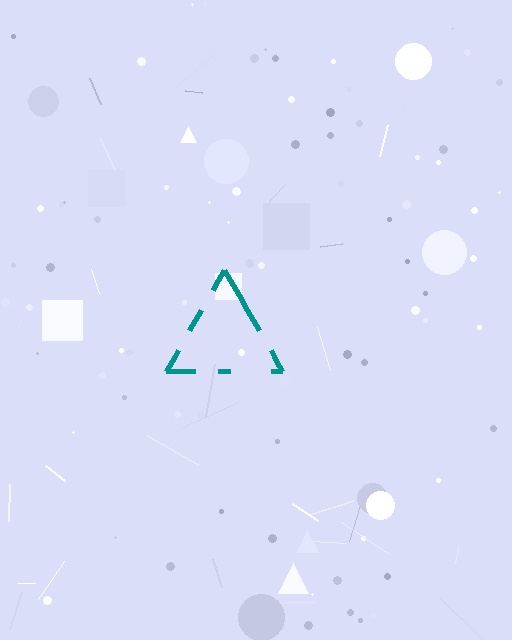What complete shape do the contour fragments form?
The contour fragments form a triangle.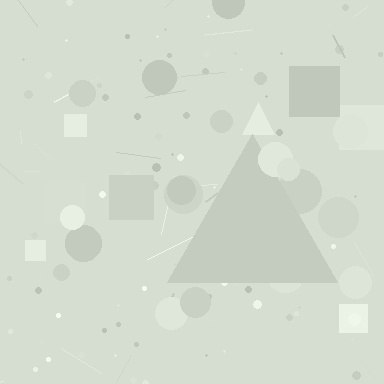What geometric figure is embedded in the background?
A triangle is embedded in the background.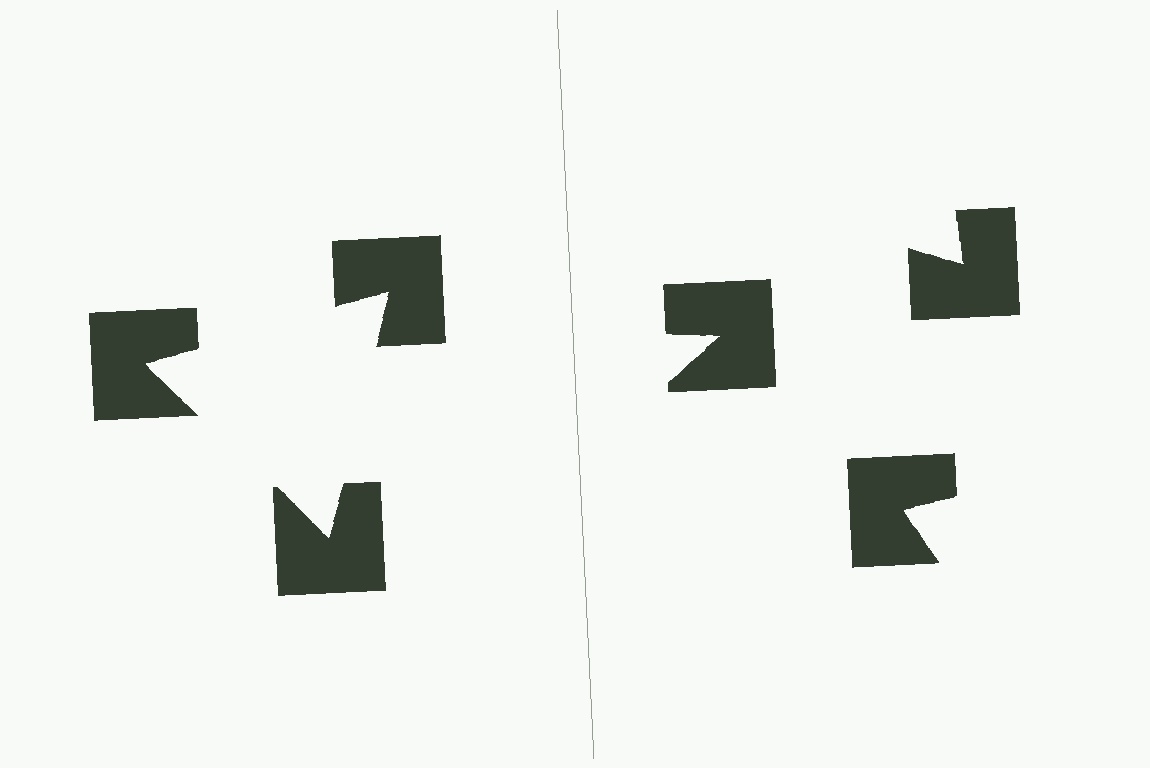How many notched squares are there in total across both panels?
6 — 3 on each side.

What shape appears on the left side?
An illusory triangle.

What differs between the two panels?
The notched squares are positioned identically on both sides; only the wedge orientations differ. On the left they align to a triangle; on the right they are misaligned.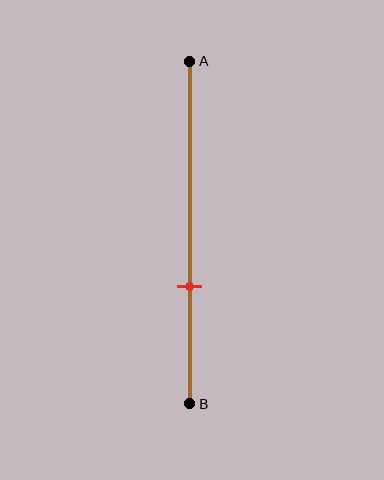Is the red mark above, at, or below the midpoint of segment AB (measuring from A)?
The red mark is below the midpoint of segment AB.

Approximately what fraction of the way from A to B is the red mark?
The red mark is approximately 65% of the way from A to B.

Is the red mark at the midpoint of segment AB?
No, the mark is at about 65% from A, not at the 50% midpoint.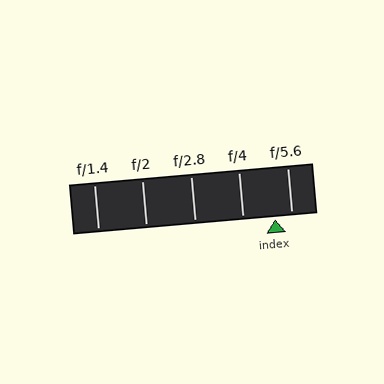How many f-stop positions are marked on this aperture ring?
There are 5 f-stop positions marked.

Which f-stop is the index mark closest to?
The index mark is closest to f/5.6.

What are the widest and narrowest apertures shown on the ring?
The widest aperture shown is f/1.4 and the narrowest is f/5.6.